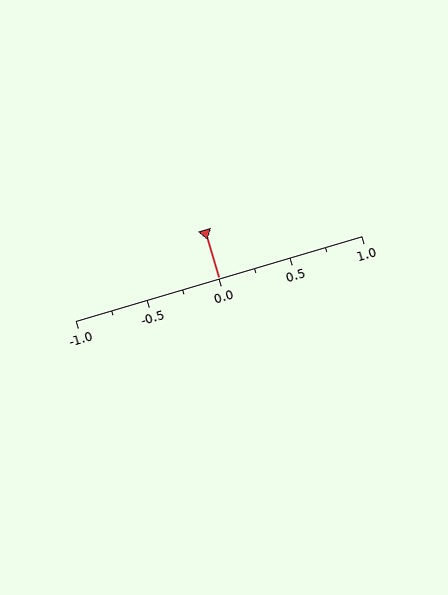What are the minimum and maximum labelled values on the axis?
The axis runs from -1.0 to 1.0.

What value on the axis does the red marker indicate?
The marker indicates approximately 0.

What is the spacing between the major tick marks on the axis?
The major ticks are spaced 0.5 apart.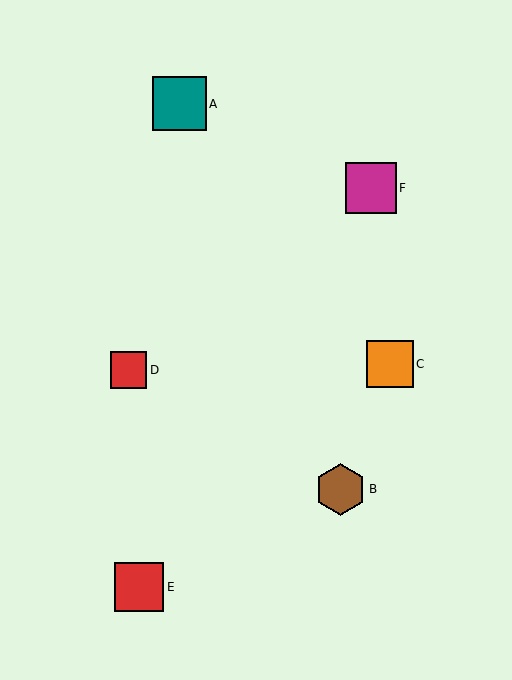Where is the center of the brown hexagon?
The center of the brown hexagon is at (340, 489).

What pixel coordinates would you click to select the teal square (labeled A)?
Click at (179, 104) to select the teal square A.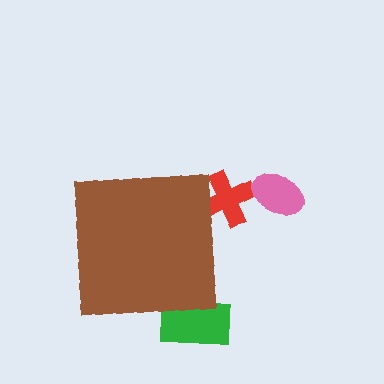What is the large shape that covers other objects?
A brown square.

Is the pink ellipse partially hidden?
No, the pink ellipse is fully visible.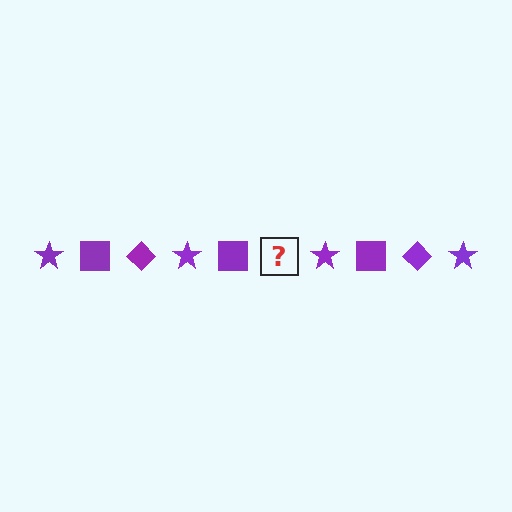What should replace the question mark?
The question mark should be replaced with a purple diamond.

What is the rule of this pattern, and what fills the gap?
The rule is that the pattern cycles through star, square, diamond shapes in purple. The gap should be filled with a purple diamond.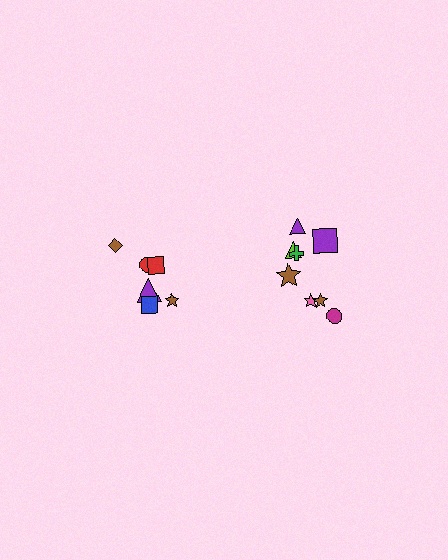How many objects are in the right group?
There are 8 objects.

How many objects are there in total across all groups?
There are 14 objects.